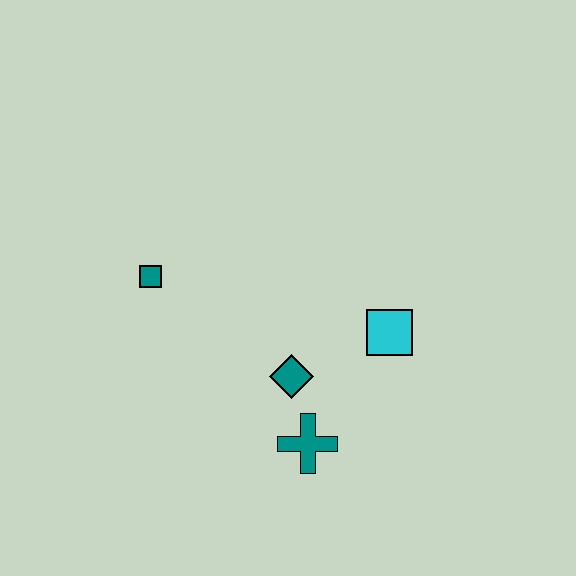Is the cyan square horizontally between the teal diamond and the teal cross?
No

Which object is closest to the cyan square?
The teal diamond is closest to the cyan square.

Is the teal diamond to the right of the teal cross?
No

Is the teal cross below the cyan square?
Yes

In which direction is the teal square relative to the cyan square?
The teal square is to the left of the cyan square.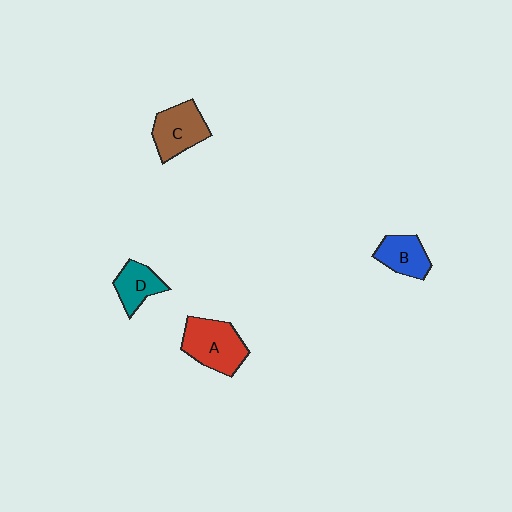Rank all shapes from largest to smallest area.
From largest to smallest: A (red), C (brown), B (blue), D (teal).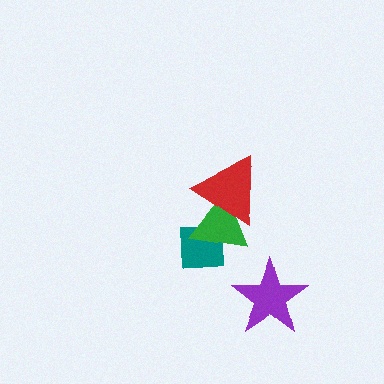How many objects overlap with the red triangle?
1 object overlaps with the red triangle.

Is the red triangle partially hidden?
No, no other shape covers it.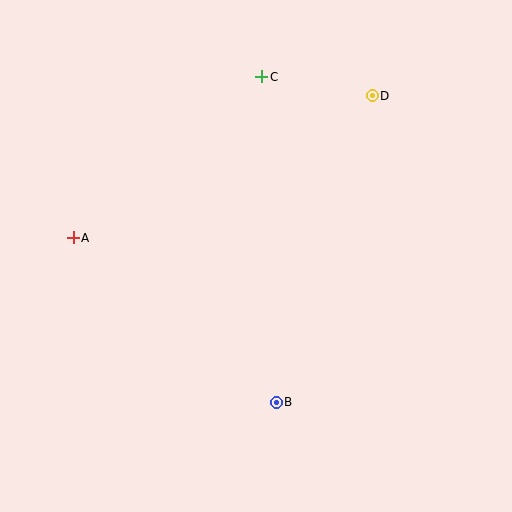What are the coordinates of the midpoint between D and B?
The midpoint between D and B is at (324, 249).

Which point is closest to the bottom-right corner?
Point B is closest to the bottom-right corner.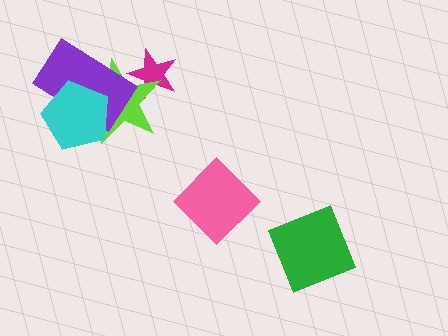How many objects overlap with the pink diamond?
0 objects overlap with the pink diamond.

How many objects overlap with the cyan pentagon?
2 objects overlap with the cyan pentagon.